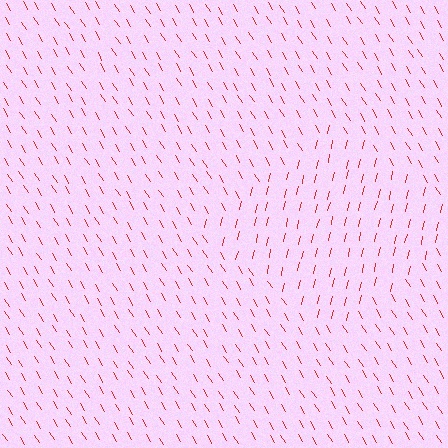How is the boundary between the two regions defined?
The boundary is defined purely by a change in line orientation (approximately 45 degrees difference). All lines are the same color and thickness.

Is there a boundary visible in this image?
Yes, there is a texture boundary formed by a change in line orientation.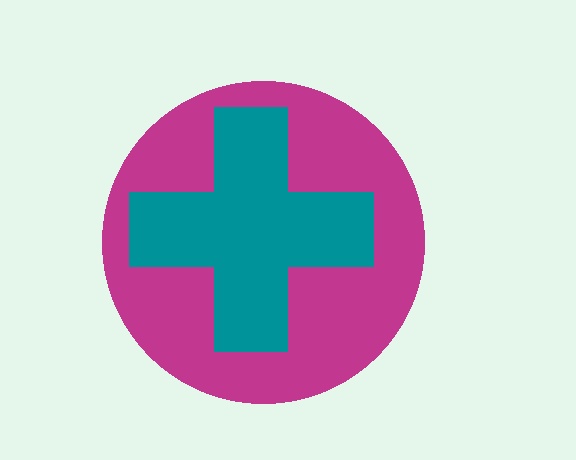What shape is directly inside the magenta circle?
The teal cross.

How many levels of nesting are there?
2.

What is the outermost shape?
The magenta circle.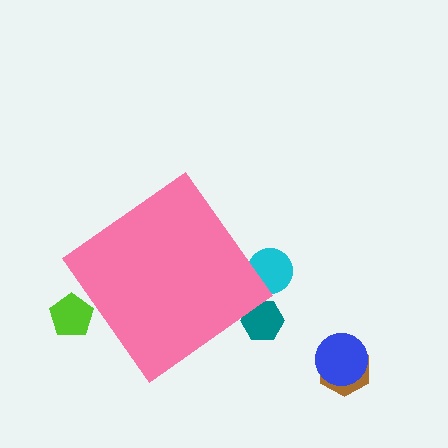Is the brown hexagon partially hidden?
No, the brown hexagon is fully visible.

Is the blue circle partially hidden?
No, the blue circle is fully visible.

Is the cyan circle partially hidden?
Yes, the cyan circle is partially hidden behind the pink diamond.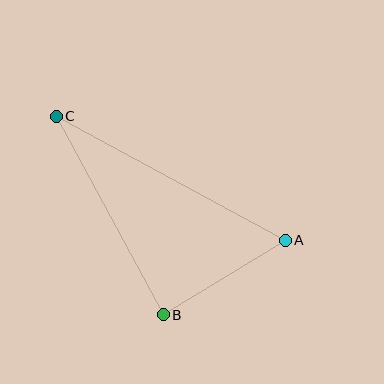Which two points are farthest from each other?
Points A and C are farthest from each other.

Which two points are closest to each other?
Points A and B are closest to each other.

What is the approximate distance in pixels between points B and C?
The distance between B and C is approximately 225 pixels.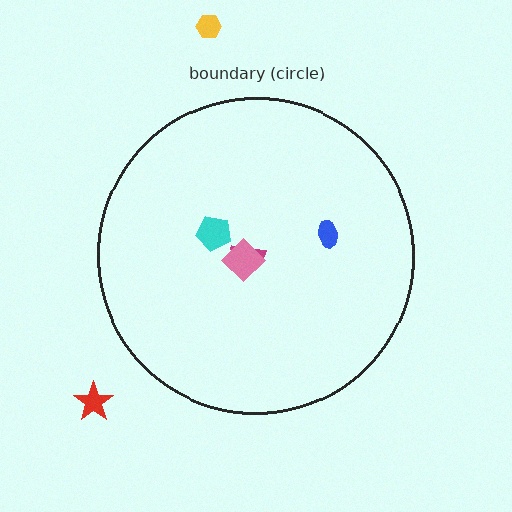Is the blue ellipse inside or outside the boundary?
Inside.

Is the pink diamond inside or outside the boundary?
Inside.